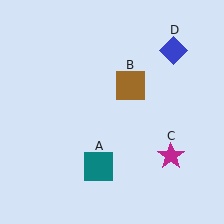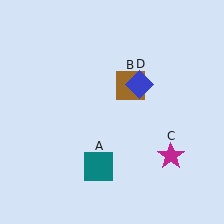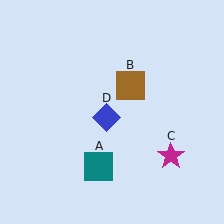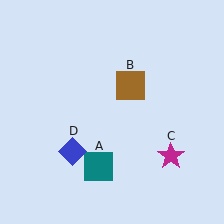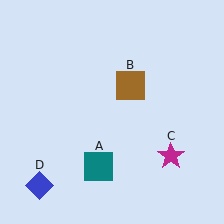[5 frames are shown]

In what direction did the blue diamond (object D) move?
The blue diamond (object D) moved down and to the left.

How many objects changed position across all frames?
1 object changed position: blue diamond (object D).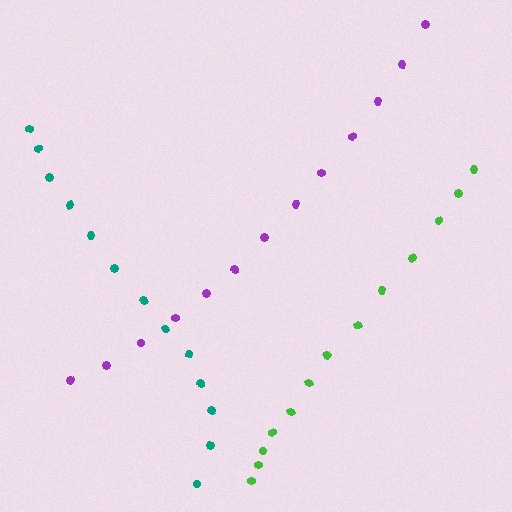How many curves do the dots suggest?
There are 3 distinct paths.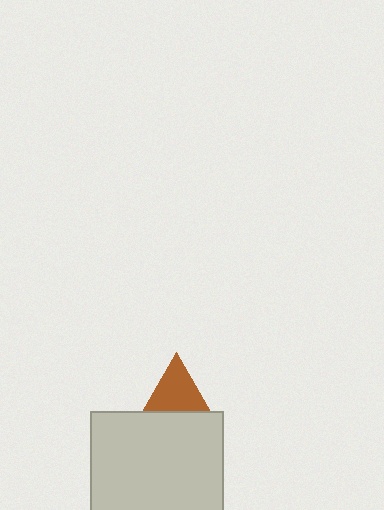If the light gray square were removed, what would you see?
You would see the complete brown triangle.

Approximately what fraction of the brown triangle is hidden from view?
Roughly 47% of the brown triangle is hidden behind the light gray square.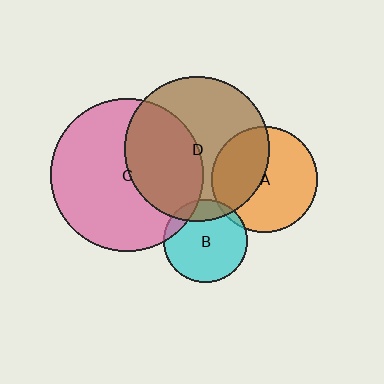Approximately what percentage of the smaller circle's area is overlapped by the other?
Approximately 10%.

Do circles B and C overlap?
Yes.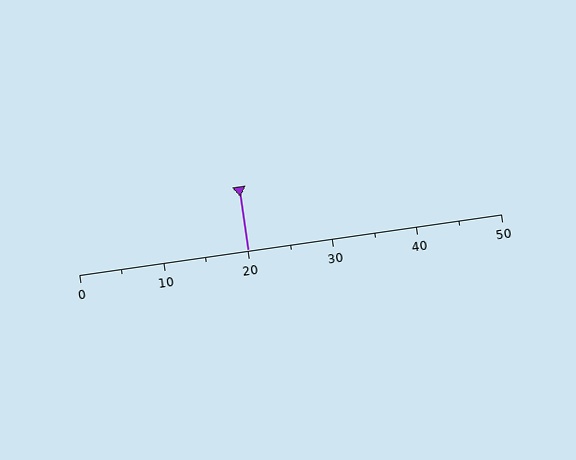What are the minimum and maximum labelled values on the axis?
The axis runs from 0 to 50.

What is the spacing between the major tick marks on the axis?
The major ticks are spaced 10 apart.